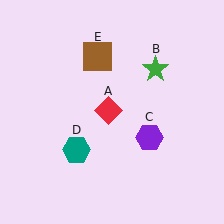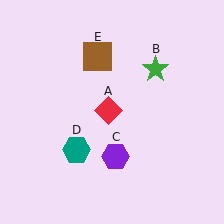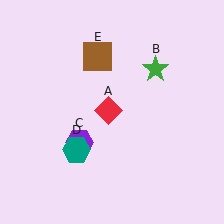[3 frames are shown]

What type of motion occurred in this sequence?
The purple hexagon (object C) rotated clockwise around the center of the scene.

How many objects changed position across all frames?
1 object changed position: purple hexagon (object C).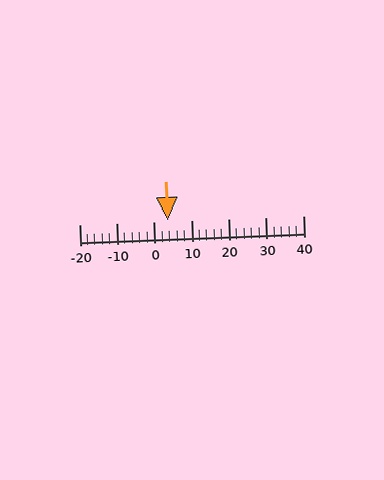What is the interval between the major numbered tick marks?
The major tick marks are spaced 10 units apart.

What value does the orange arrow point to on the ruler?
The orange arrow points to approximately 4.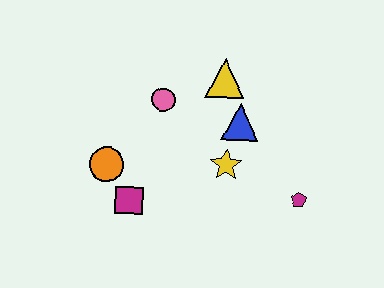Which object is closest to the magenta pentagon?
The yellow star is closest to the magenta pentagon.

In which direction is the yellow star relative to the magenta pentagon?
The yellow star is to the left of the magenta pentagon.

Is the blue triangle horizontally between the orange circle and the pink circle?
No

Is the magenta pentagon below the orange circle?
Yes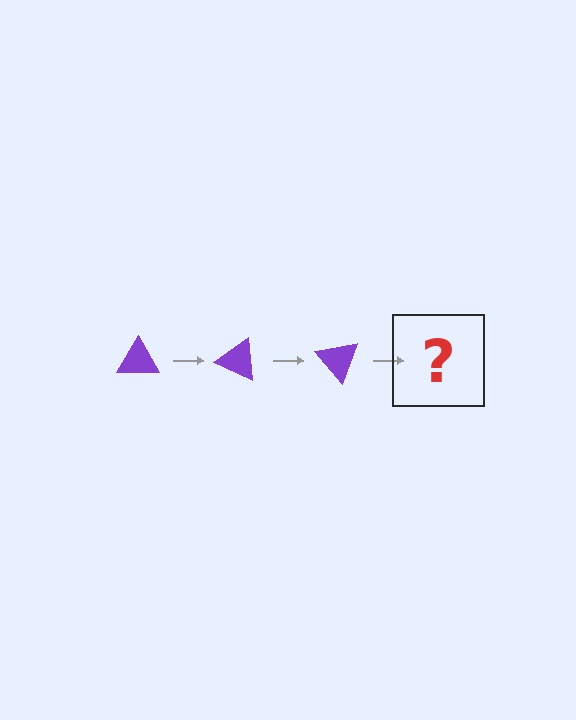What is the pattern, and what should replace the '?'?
The pattern is that the triangle rotates 25 degrees each step. The '?' should be a purple triangle rotated 75 degrees.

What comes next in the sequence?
The next element should be a purple triangle rotated 75 degrees.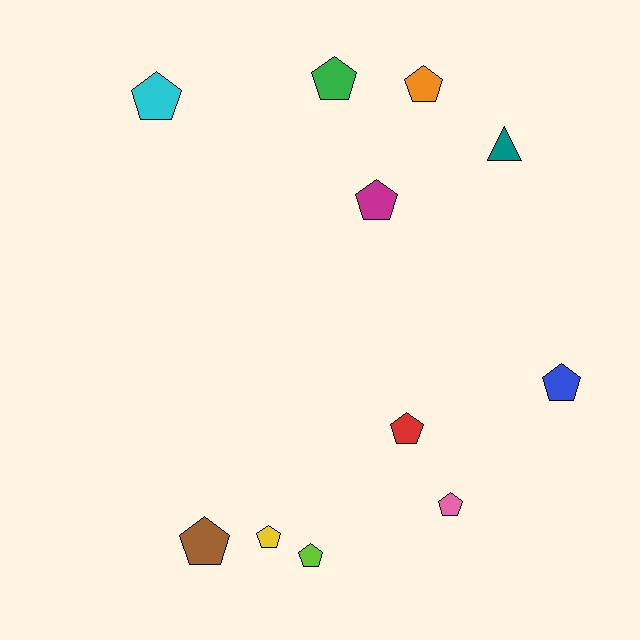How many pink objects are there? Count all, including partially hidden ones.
There is 1 pink object.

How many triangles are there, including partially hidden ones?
There is 1 triangle.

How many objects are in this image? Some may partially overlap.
There are 11 objects.